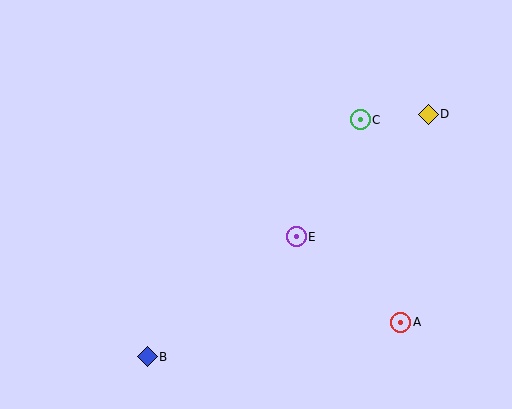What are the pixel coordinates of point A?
Point A is at (401, 322).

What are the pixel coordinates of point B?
Point B is at (147, 357).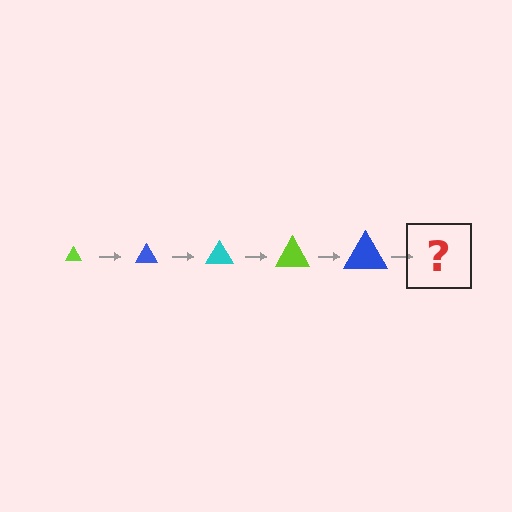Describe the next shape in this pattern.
It should be a cyan triangle, larger than the previous one.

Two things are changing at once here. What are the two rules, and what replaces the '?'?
The two rules are that the triangle grows larger each step and the color cycles through lime, blue, and cyan. The '?' should be a cyan triangle, larger than the previous one.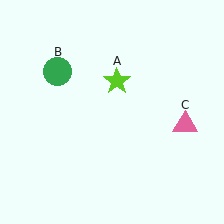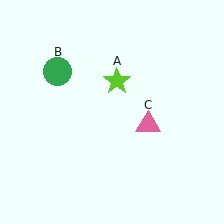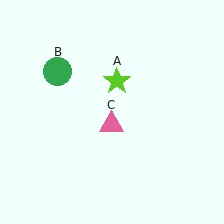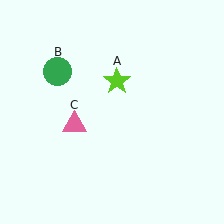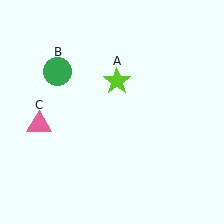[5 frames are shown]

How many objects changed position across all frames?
1 object changed position: pink triangle (object C).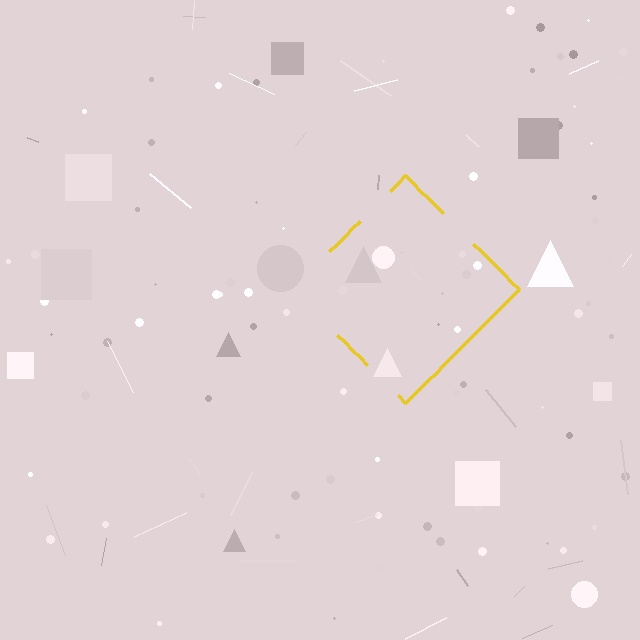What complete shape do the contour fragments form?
The contour fragments form a diamond.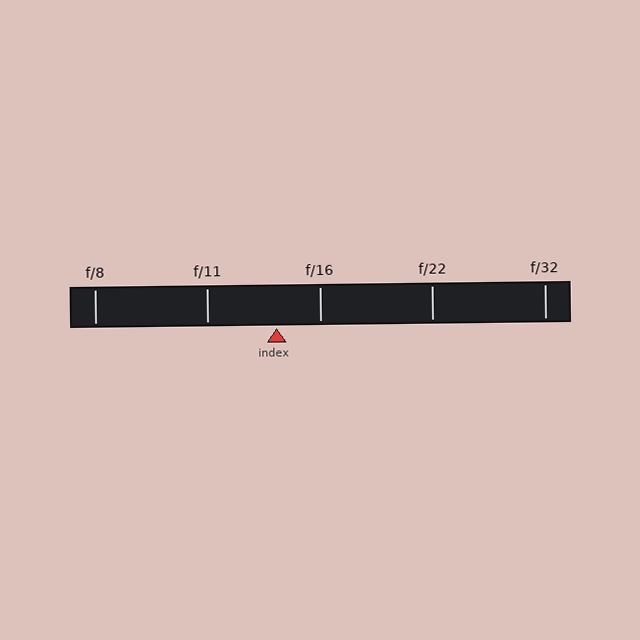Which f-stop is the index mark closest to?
The index mark is closest to f/16.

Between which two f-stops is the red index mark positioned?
The index mark is between f/11 and f/16.